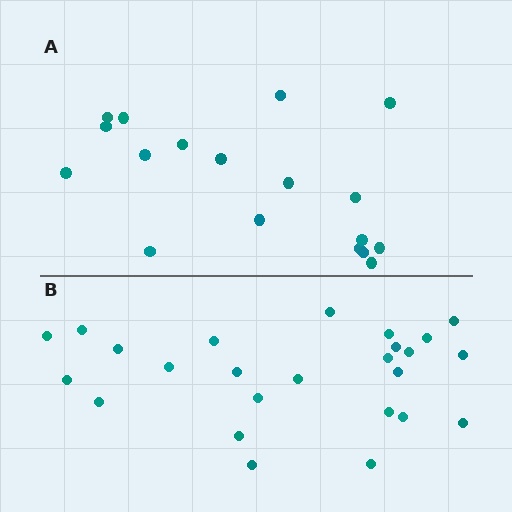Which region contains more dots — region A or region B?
Region B (the bottom region) has more dots.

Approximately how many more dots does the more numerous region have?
Region B has roughly 8 or so more dots than region A.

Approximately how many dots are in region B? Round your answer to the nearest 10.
About 20 dots. (The exact count is 25, which rounds to 20.)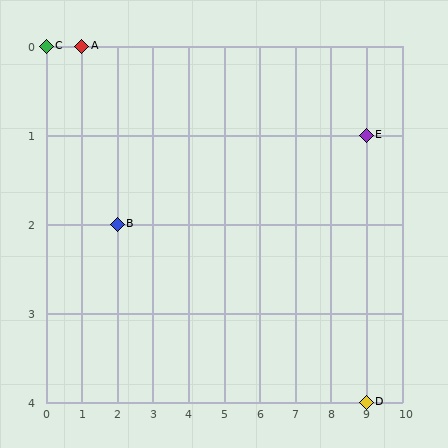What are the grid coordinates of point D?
Point D is at grid coordinates (9, 4).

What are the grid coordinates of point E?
Point E is at grid coordinates (9, 1).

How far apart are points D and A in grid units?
Points D and A are 8 columns and 4 rows apart (about 8.9 grid units diagonally).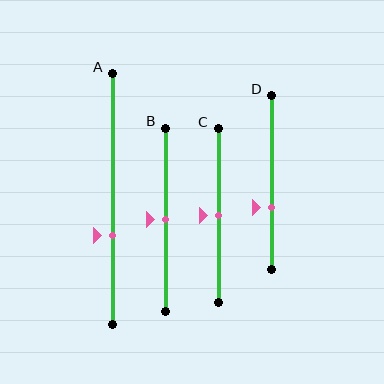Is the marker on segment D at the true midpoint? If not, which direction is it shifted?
No, the marker on segment D is shifted downward by about 14% of the segment length.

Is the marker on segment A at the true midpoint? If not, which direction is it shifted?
No, the marker on segment A is shifted downward by about 15% of the segment length.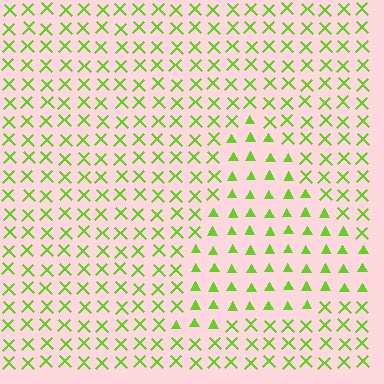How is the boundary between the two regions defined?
The boundary is defined by a change in element shape: triangles inside vs. X marks outside. All elements share the same color and spacing.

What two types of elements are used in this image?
The image uses triangles inside the triangle region and X marks outside it.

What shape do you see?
I see a triangle.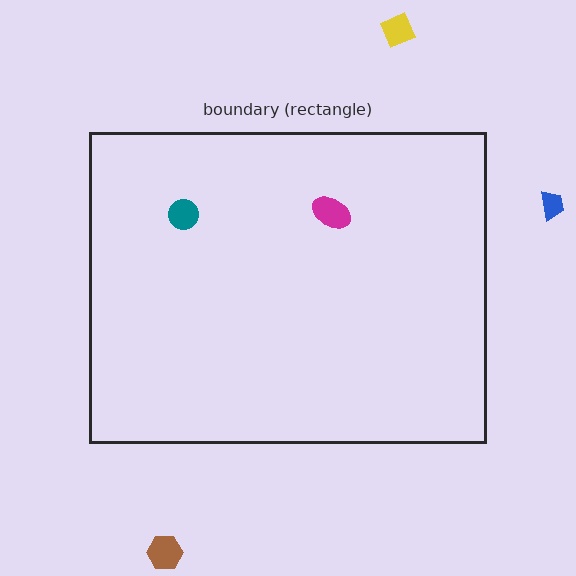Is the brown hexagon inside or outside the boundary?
Outside.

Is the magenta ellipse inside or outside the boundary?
Inside.